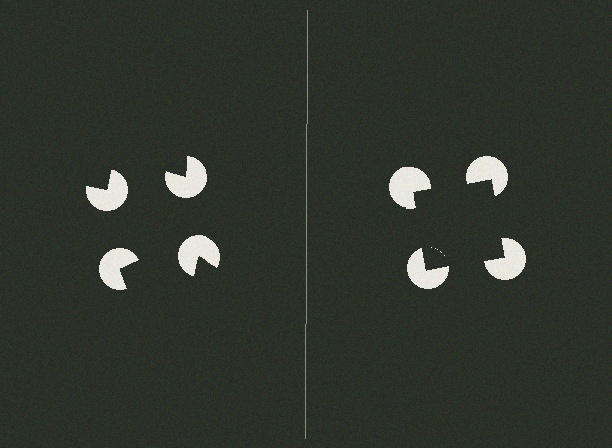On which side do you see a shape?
An illusory square appears on the right side. On the left side the wedge cuts are rotated, so no coherent shape forms.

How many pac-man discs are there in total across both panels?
8 — 4 on each side.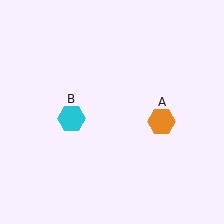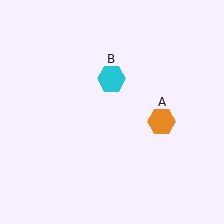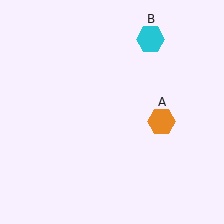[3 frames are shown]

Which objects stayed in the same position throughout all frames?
Orange hexagon (object A) remained stationary.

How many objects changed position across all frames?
1 object changed position: cyan hexagon (object B).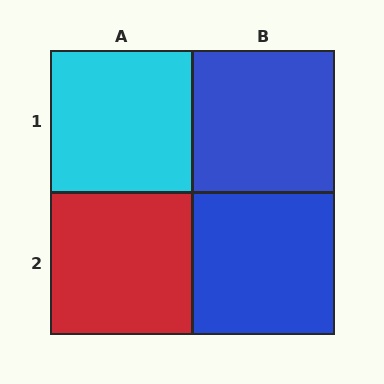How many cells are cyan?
1 cell is cyan.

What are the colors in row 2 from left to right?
Red, blue.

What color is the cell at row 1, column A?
Cyan.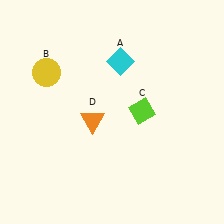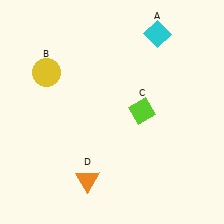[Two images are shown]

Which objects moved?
The objects that moved are: the cyan diamond (A), the orange triangle (D).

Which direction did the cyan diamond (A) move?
The cyan diamond (A) moved right.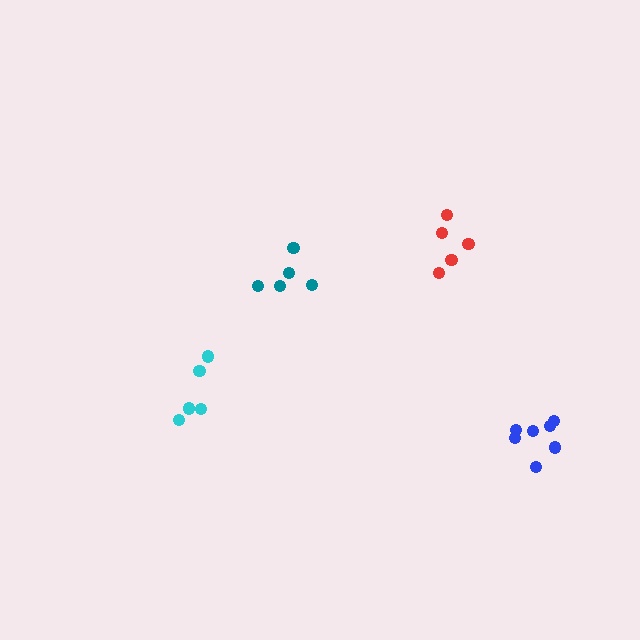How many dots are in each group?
Group 1: 5 dots, Group 2: 7 dots, Group 3: 5 dots, Group 4: 5 dots (22 total).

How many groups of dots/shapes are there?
There are 4 groups.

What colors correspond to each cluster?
The clusters are colored: cyan, blue, teal, red.